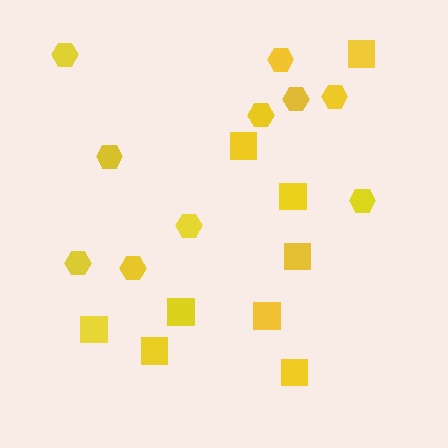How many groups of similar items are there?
There are 2 groups: one group of hexagons (10) and one group of squares (9).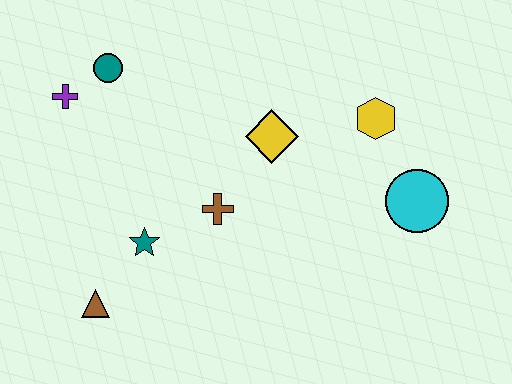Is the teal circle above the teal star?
Yes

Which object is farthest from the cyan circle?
The purple cross is farthest from the cyan circle.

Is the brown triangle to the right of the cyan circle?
No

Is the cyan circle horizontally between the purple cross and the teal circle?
No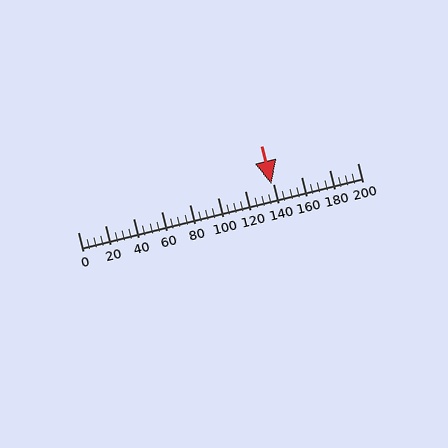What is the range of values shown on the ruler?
The ruler shows values from 0 to 200.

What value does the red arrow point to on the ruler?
The red arrow points to approximately 139.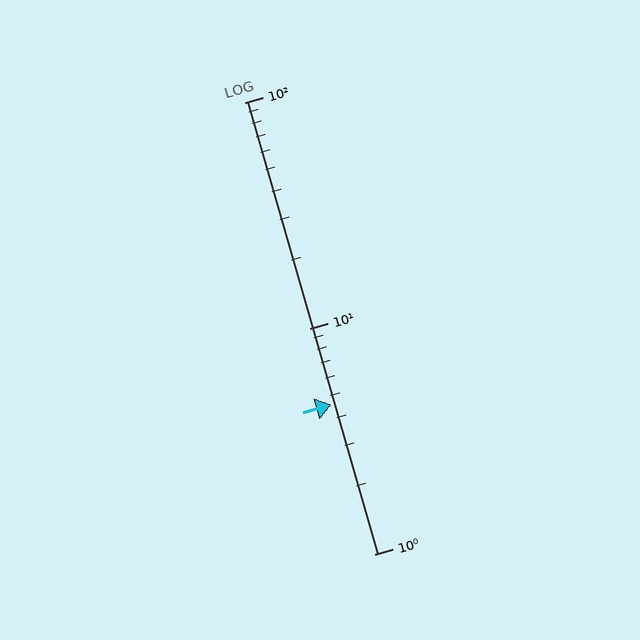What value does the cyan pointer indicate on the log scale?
The pointer indicates approximately 4.6.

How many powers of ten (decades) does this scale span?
The scale spans 2 decades, from 1 to 100.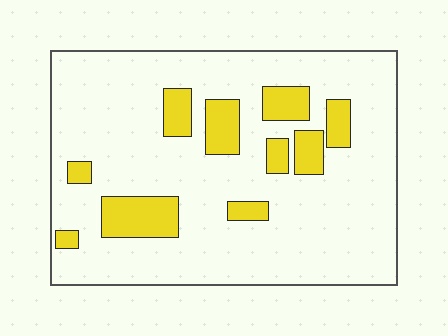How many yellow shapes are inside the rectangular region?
10.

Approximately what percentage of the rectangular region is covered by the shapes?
Approximately 15%.